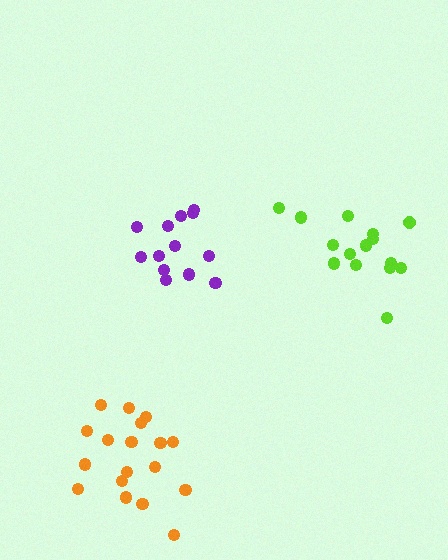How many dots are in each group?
Group 1: 18 dots, Group 2: 15 dots, Group 3: 13 dots (46 total).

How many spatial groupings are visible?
There are 3 spatial groupings.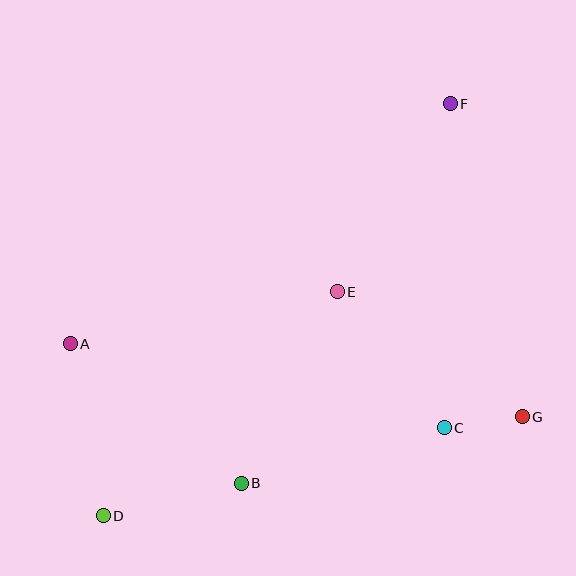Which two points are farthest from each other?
Points D and F are farthest from each other.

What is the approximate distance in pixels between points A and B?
The distance between A and B is approximately 221 pixels.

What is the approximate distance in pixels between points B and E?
The distance between B and E is approximately 215 pixels.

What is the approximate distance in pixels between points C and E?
The distance between C and E is approximately 173 pixels.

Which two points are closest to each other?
Points C and G are closest to each other.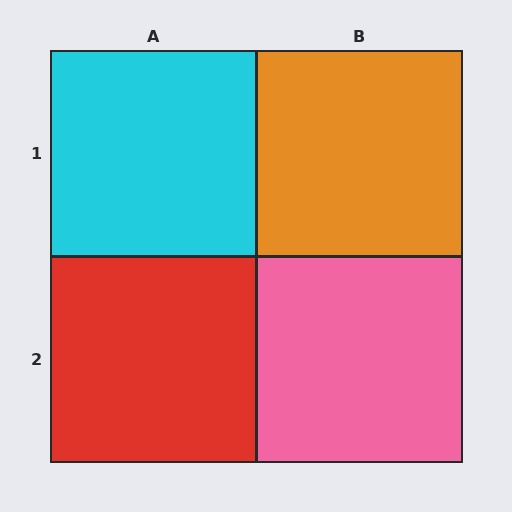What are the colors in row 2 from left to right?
Red, pink.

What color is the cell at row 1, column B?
Orange.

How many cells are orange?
1 cell is orange.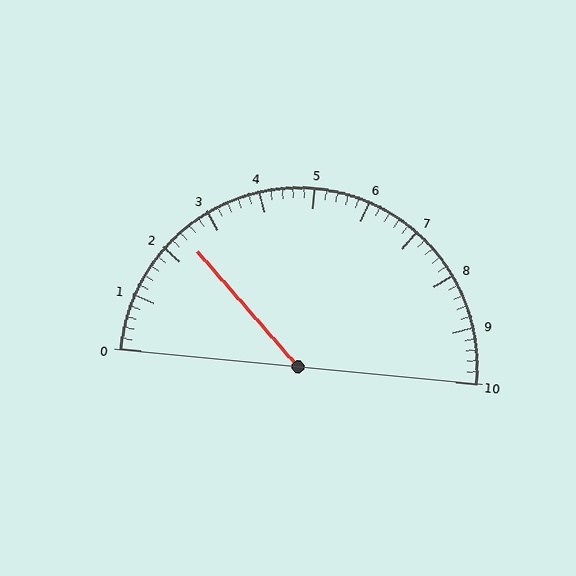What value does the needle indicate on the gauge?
The needle indicates approximately 2.4.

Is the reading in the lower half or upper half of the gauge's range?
The reading is in the lower half of the range (0 to 10).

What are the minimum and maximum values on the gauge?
The gauge ranges from 0 to 10.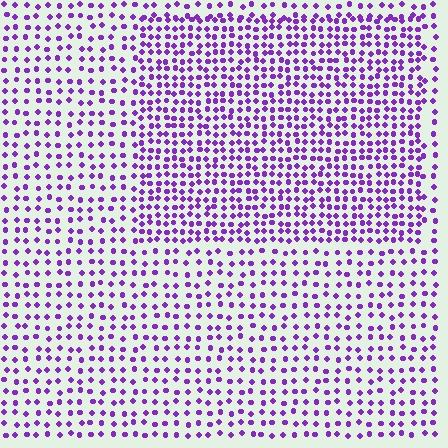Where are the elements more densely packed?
The elements are more densely packed inside the rectangle boundary.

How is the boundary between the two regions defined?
The boundary is defined by a change in element density (approximately 1.7x ratio). All elements are the same color, size, and shape.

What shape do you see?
I see a rectangle.